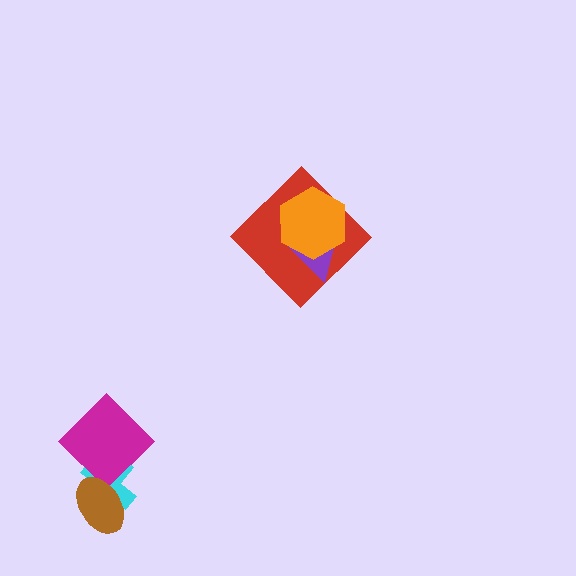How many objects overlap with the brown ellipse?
2 objects overlap with the brown ellipse.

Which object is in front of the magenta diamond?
The brown ellipse is in front of the magenta diamond.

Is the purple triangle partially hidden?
Yes, it is partially covered by another shape.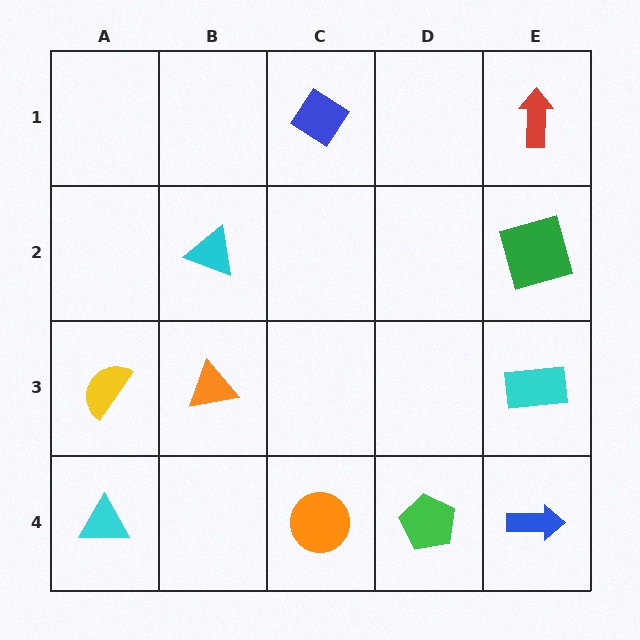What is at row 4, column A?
A cyan triangle.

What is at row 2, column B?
A cyan triangle.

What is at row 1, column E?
A red arrow.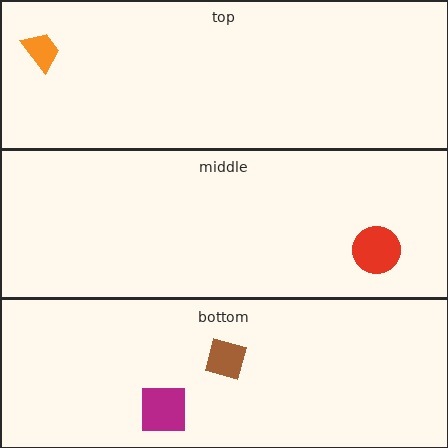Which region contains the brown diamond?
The bottom region.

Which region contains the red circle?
The middle region.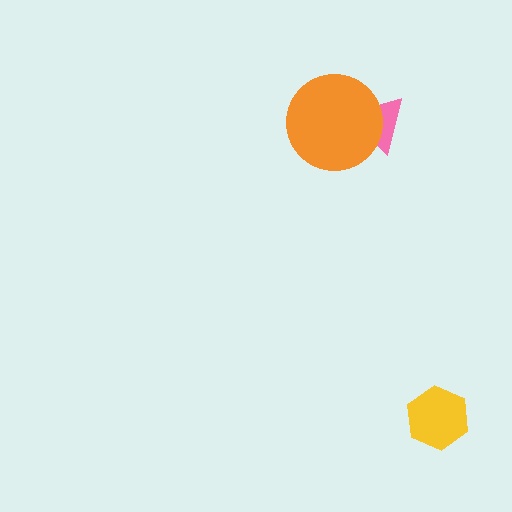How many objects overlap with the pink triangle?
1 object overlaps with the pink triangle.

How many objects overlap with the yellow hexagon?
0 objects overlap with the yellow hexagon.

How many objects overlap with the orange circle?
1 object overlaps with the orange circle.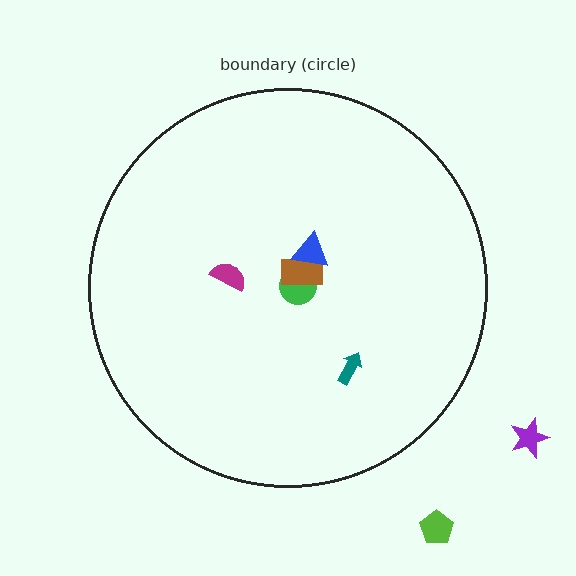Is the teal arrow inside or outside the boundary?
Inside.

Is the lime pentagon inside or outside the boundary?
Outside.